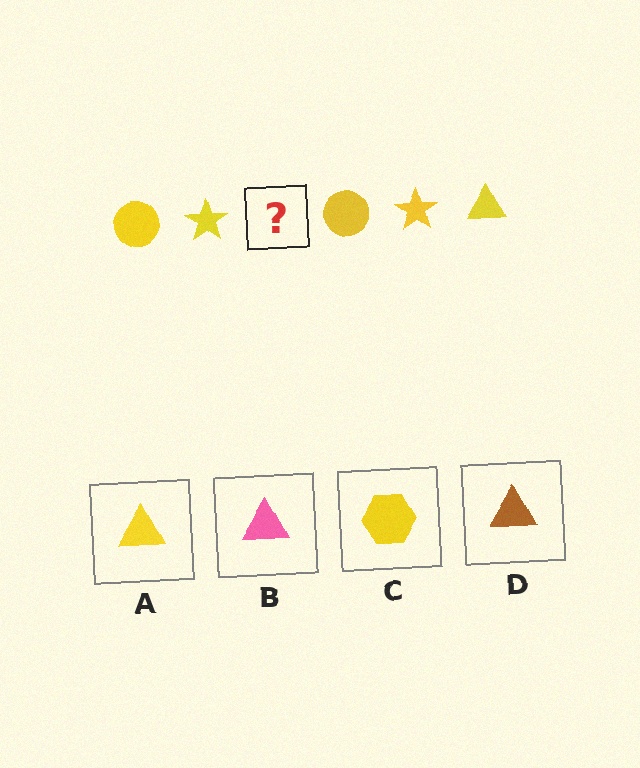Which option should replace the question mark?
Option A.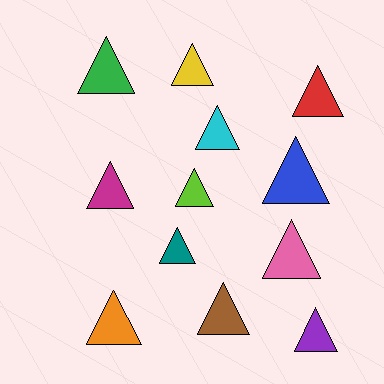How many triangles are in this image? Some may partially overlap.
There are 12 triangles.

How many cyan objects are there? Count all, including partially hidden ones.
There is 1 cyan object.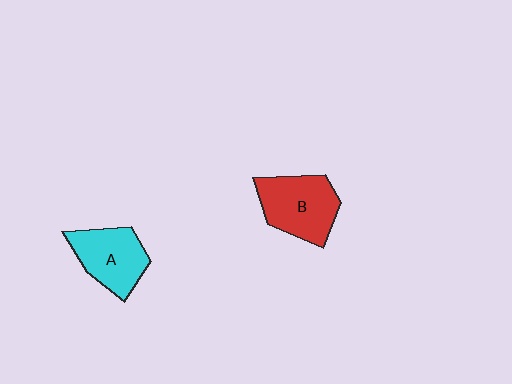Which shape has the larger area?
Shape B (red).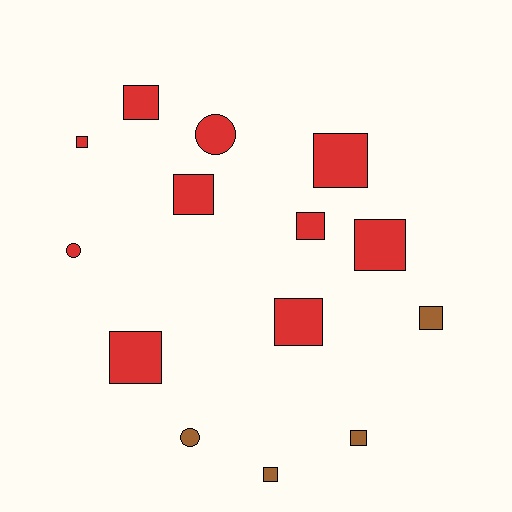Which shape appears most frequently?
Square, with 11 objects.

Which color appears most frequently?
Red, with 10 objects.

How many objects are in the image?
There are 14 objects.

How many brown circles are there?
There is 1 brown circle.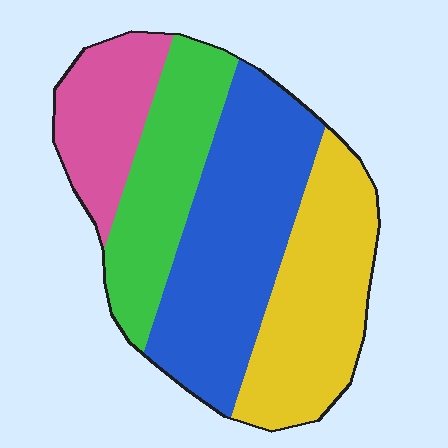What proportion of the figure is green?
Green takes up less than a quarter of the figure.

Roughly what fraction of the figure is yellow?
Yellow covers roughly 25% of the figure.